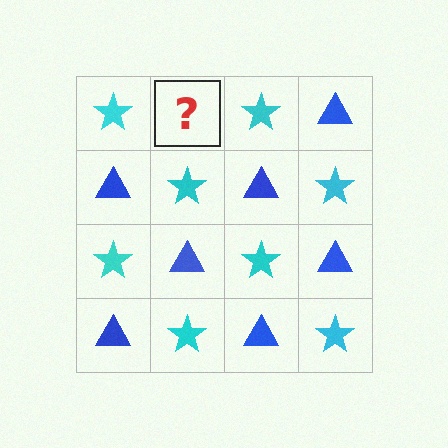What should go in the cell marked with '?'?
The missing cell should contain a blue triangle.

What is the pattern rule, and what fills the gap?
The rule is that it alternates cyan star and blue triangle in a checkerboard pattern. The gap should be filled with a blue triangle.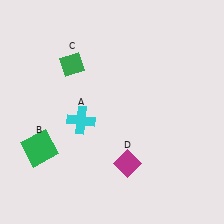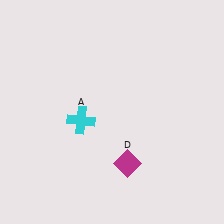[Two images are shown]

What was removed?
The green diamond (C), the green square (B) were removed in Image 2.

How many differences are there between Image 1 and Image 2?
There are 2 differences between the two images.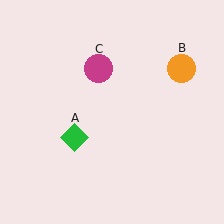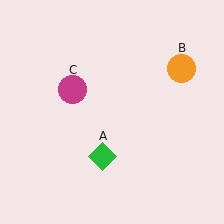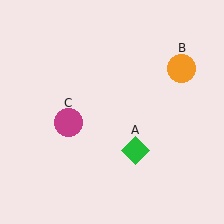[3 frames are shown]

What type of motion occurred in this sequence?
The green diamond (object A), magenta circle (object C) rotated counterclockwise around the center of the scene.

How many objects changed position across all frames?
2 objects changed position: green diamond (object A), magenta circle (object C).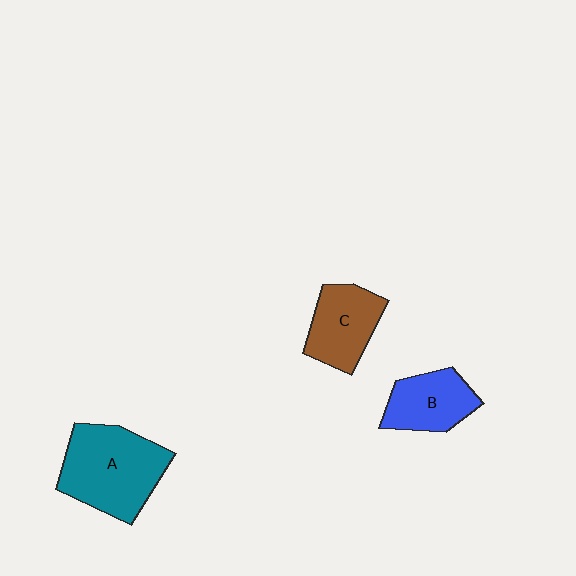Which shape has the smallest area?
Shape B (blue).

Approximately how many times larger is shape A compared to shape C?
Approximately 1.6 times.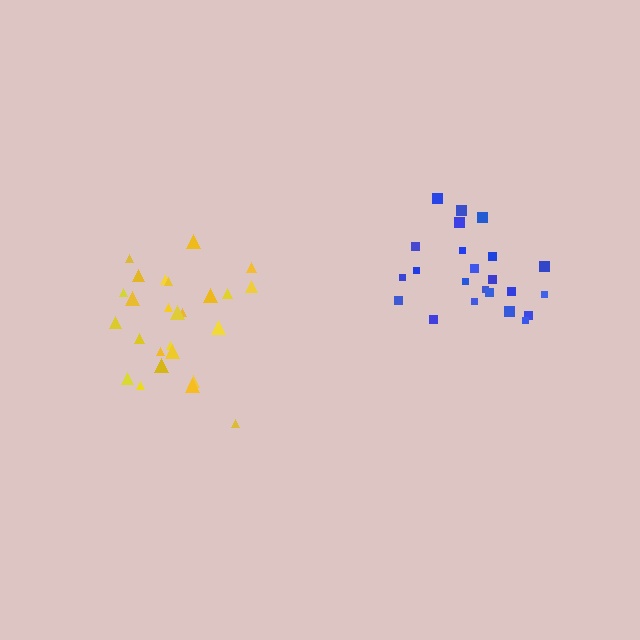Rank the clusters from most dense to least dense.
yellow, blue.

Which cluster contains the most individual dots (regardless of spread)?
Yellow (26).